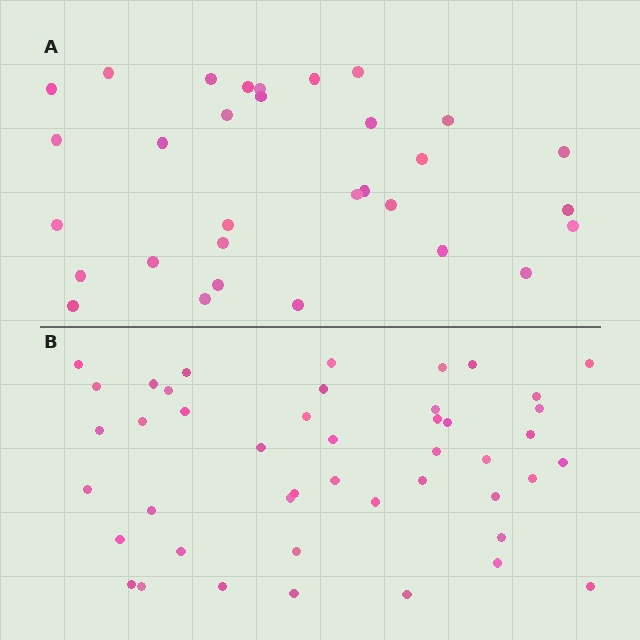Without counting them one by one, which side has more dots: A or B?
Region B (the bottom region) has more dots.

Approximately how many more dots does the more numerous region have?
Region B has approximately 15 more dots than region A.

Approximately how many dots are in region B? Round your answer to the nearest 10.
About 40 dots. (The exact count is 45, which rounds to 40.)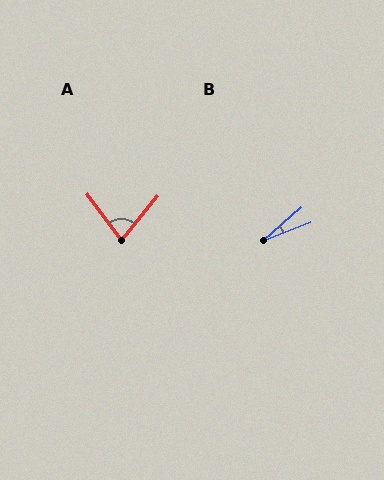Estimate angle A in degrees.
Approximately 76 degrees.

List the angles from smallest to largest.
B (20°), A (76°).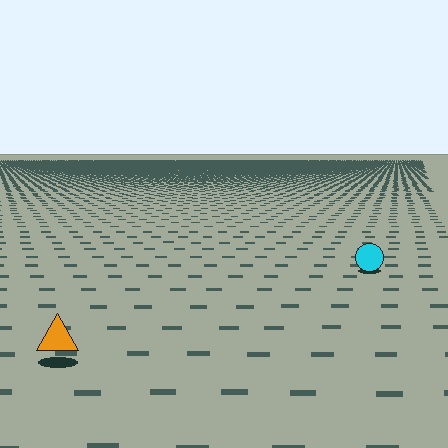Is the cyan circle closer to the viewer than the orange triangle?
No. The orange triangle is closer — you can tell from the texture gradient: the ground texture is coarser near it.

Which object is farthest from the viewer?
The cyan circle is farthest from the viewer. It appears smaller and the ground texture around it is denser.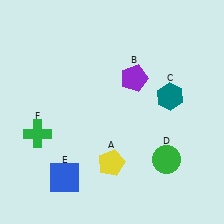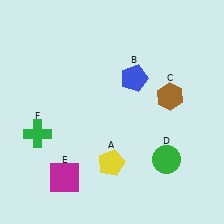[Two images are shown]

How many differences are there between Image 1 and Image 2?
There are 3 differences between the two images.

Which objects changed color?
B changed from purple to blue. C changed from teal to brown. E changed from blue to magenta.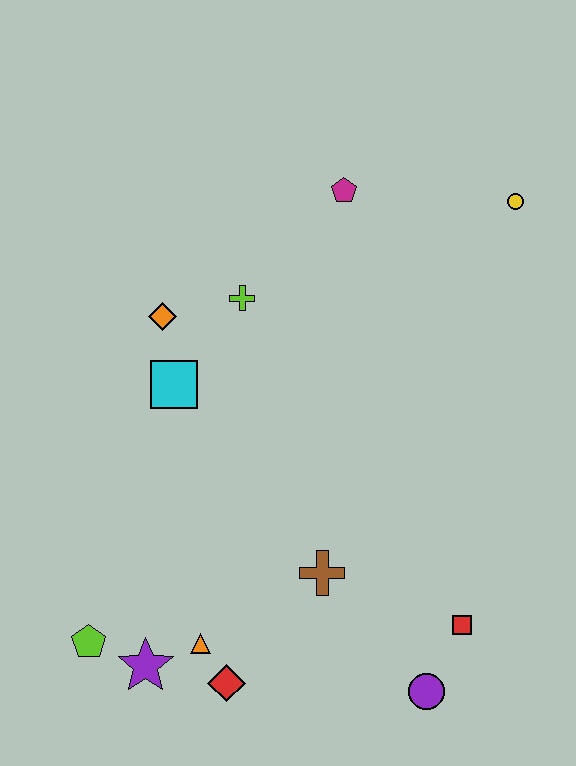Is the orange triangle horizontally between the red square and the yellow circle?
No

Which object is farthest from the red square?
The magenta pentagon is farthest from the red square.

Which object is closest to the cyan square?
The orange diamond is closest to the cyan square.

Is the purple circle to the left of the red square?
Yes